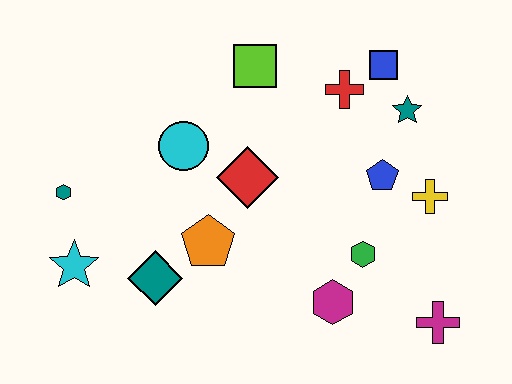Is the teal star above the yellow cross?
Yes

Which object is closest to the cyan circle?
The red diamond is closest to the cyan circle.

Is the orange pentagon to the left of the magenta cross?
Yes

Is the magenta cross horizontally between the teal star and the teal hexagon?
No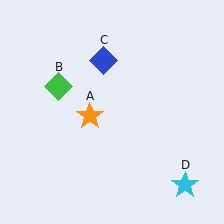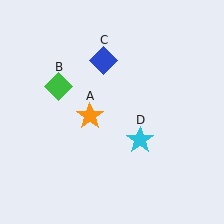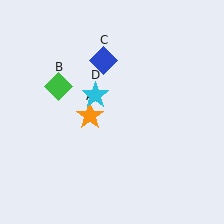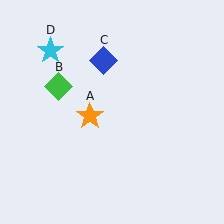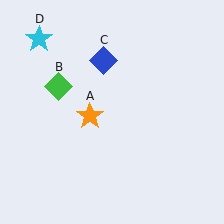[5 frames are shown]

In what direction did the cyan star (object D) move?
The cyan star (object D) moved up and to the left.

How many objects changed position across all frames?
1 object changed position: cyan star (object D).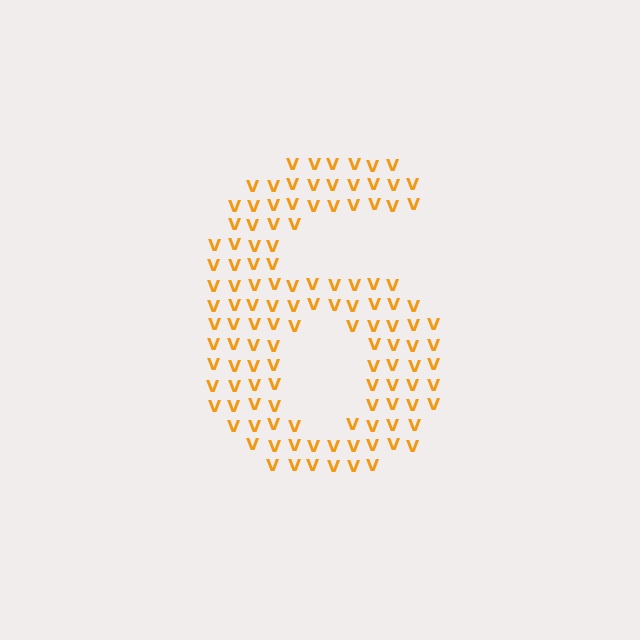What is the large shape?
The large shape is the digit 6.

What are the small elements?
The small elements are letter V's.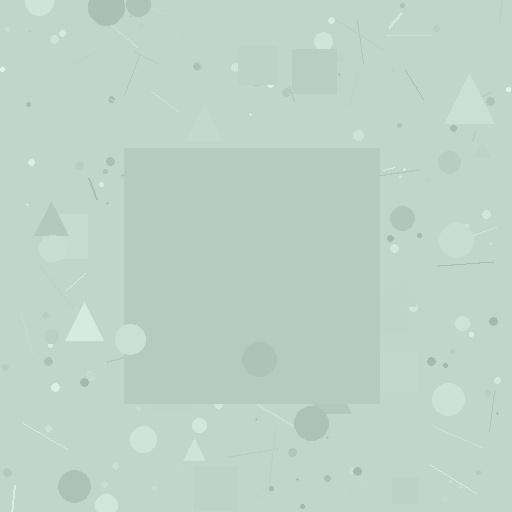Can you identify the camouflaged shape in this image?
The camouflaged shape is a square.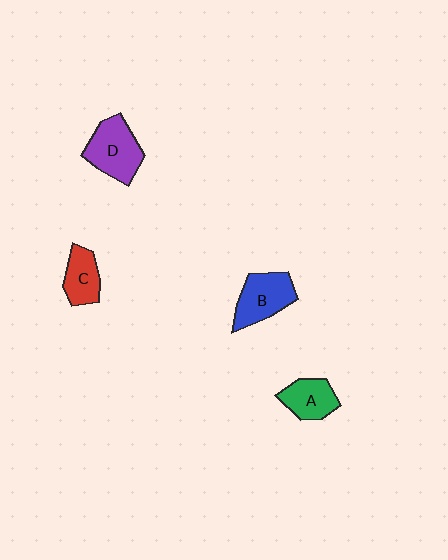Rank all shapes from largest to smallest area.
From largest to smallest: D (purple), B (blue), A (green), C (red).